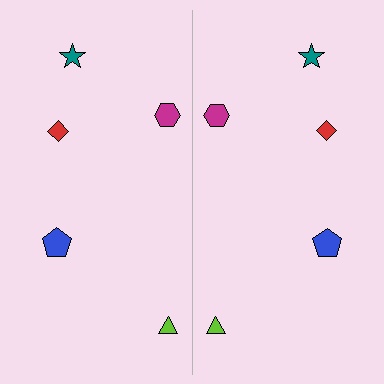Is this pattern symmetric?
Yes, this pattern has bilateral (reflection) symmetry.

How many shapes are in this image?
There are 10 shapes in this image.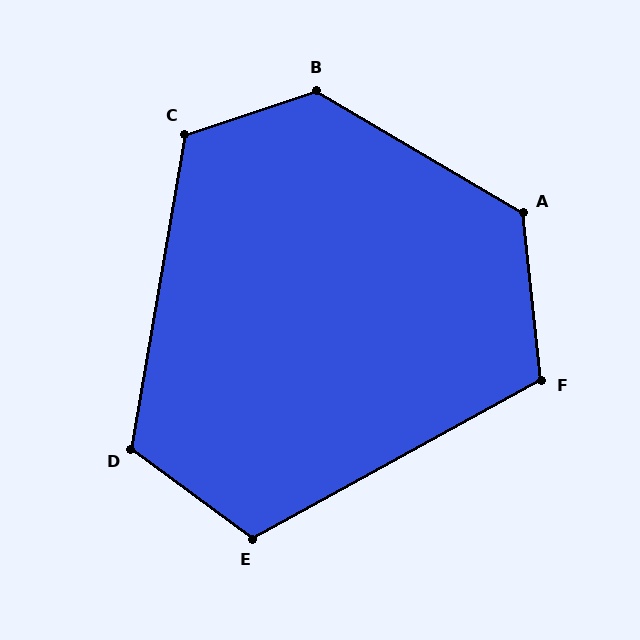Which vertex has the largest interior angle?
B, at approximately 131 degrees.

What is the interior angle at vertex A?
Approximately 127 degrees (obtuse).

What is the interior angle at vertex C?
Approximately 118 degrees (obtuse).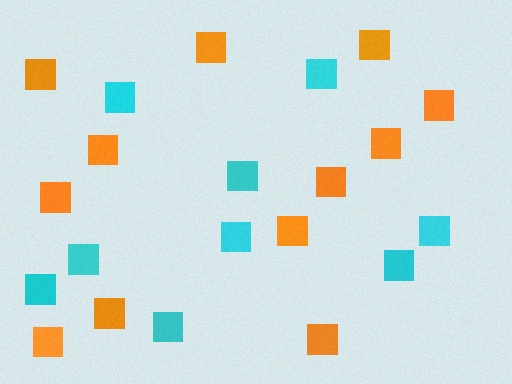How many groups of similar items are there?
There are 2 groups: one group of cyan squares (9) and one group of orange squares (12).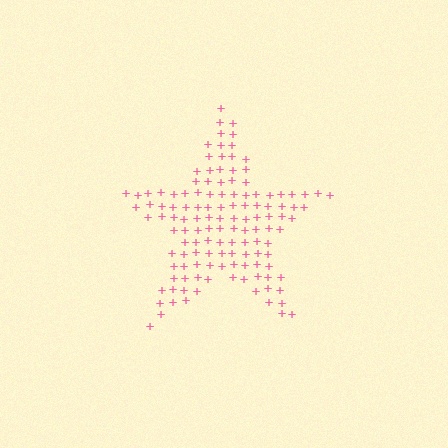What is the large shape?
The large shape is a star.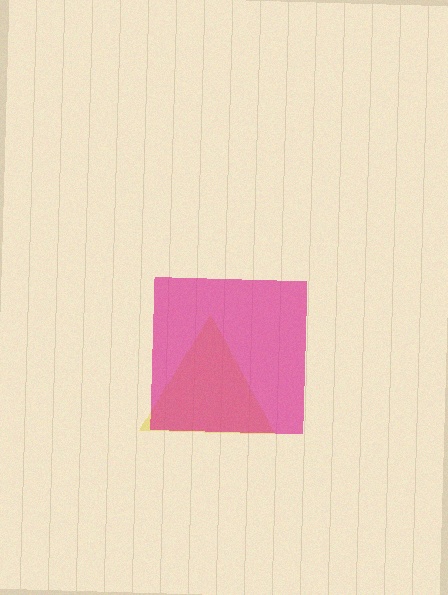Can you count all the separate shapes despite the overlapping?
Yes, there are 2 separate shapes.